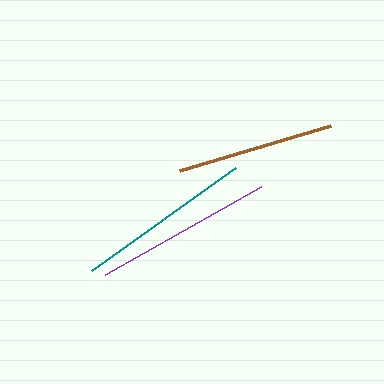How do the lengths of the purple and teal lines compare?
The purple and teal lines are approximately the same length.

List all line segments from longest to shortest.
From longest to shortest: purple, teal, brown.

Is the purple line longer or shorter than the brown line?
The purple line is longer than the brown line.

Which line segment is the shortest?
The brown line is the shortest at approximately 158 pixels.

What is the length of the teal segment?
The teal segment is approximately 177 pixels long.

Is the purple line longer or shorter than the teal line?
The purple line is longer than the teal line.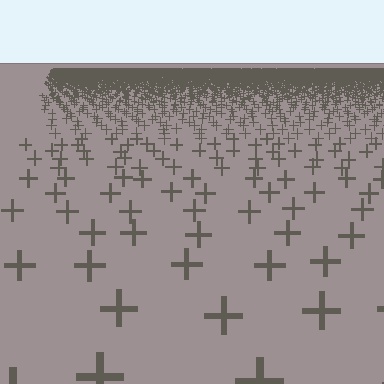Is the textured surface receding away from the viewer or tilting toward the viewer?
The surface is receding away from the viewer. Texture elements get smaller and denser toward the top.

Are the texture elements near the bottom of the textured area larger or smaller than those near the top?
Larger. Near the bottom, elements are closer to the viewer and appear at a bigger on-screen size.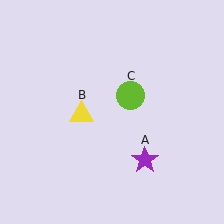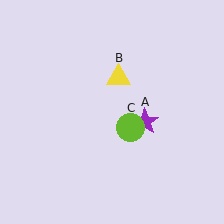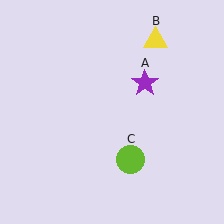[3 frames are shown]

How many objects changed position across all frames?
3 objects changed position: purple star (object A), yellow triangle (object B), lime circle (object C).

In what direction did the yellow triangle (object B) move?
The yellow triangle (object B) moved up and to the right.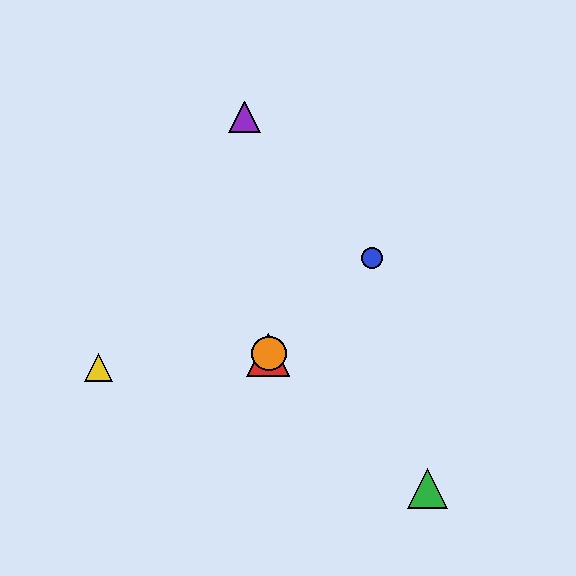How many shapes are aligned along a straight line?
3 shapes (the red triangle, the blue circle, the orange circle) are aligned along a straight line.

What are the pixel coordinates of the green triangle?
The green triangle is at (427, 489).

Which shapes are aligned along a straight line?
The red triangle, the blue circle, the orange circle are aligned along a straight line.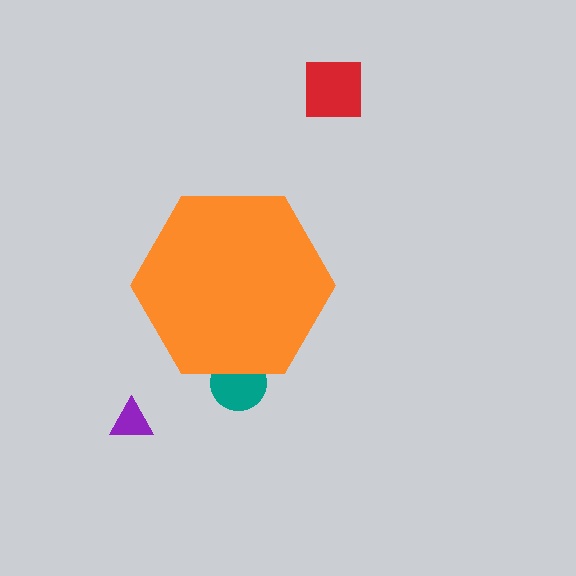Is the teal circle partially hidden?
Yes, the teal circle is partially hidden behind the orange hexagon.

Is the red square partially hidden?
No, the red square is fully visible.